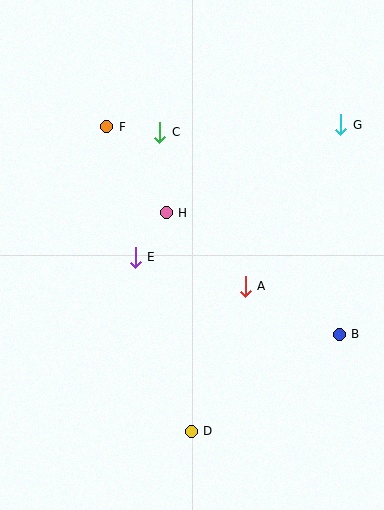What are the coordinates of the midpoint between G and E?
The midpoint between G and E is at (238, 191).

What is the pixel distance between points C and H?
The distance between C and H is 80 pixels.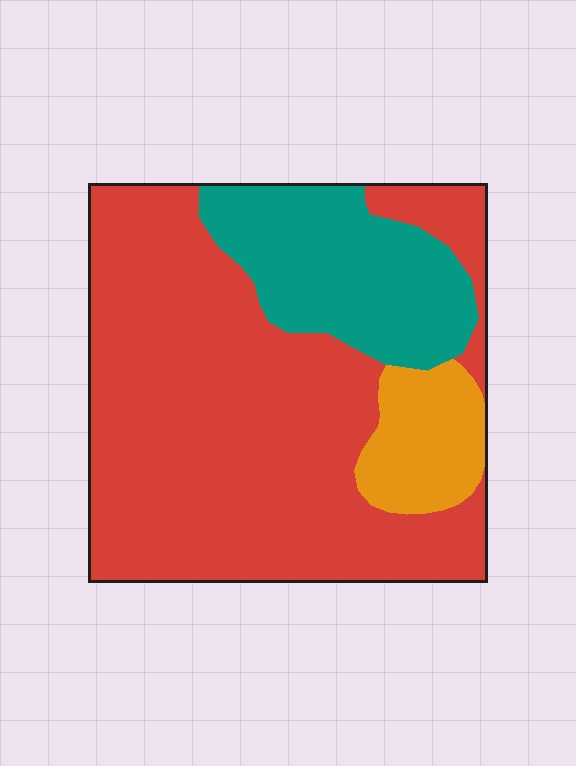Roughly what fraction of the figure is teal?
Teal takes up about one fifth (1/5) of the figure.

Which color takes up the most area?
Red, at roughly 70%.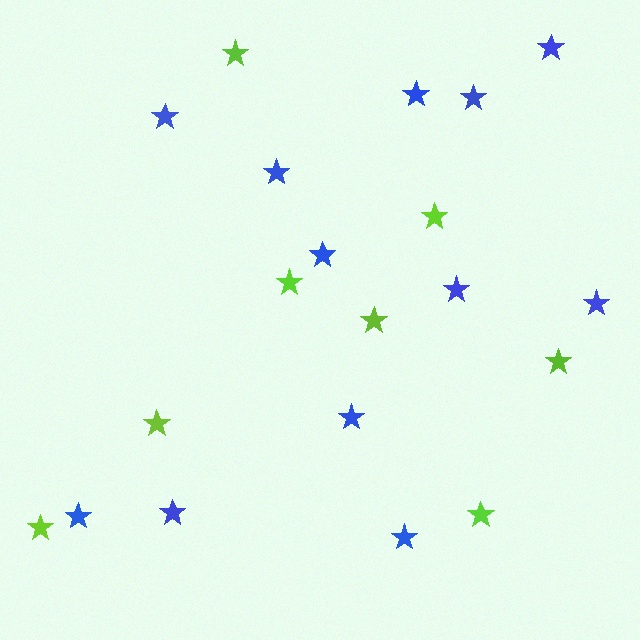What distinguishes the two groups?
There are 2 groups: one group of blue stars (12) and one group of lime stars (8).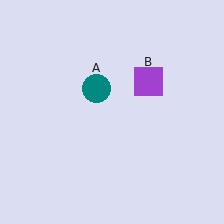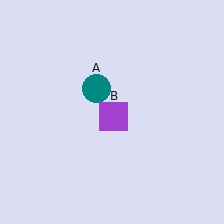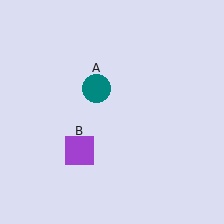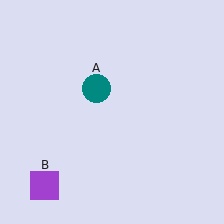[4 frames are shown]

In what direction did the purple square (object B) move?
The purple square (object B) moved down and to the left.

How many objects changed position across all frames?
1 object changed position: purple square (object B).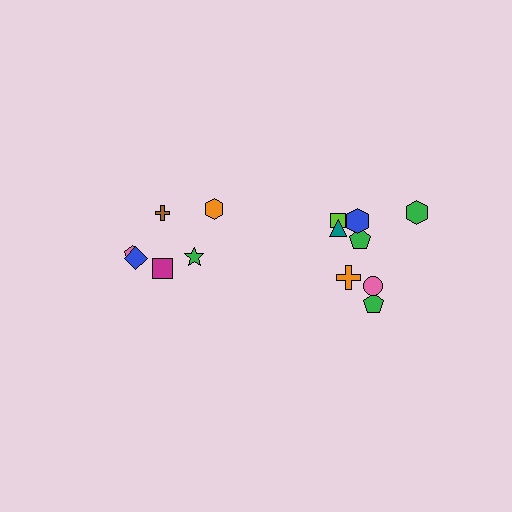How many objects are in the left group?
There are 6 objects.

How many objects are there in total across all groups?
There are 14 objects.